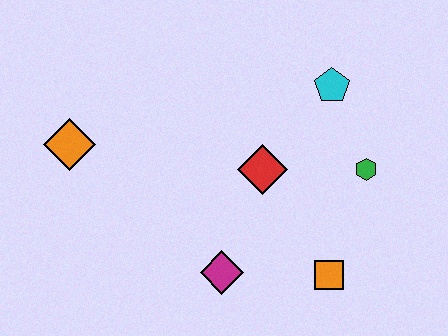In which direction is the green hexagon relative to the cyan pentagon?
The green hexagon is below the cyan pentagon.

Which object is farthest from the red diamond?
The orange diamond is farthest from the red diamond.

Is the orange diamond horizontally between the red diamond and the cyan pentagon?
No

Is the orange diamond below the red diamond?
No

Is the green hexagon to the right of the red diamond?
Yes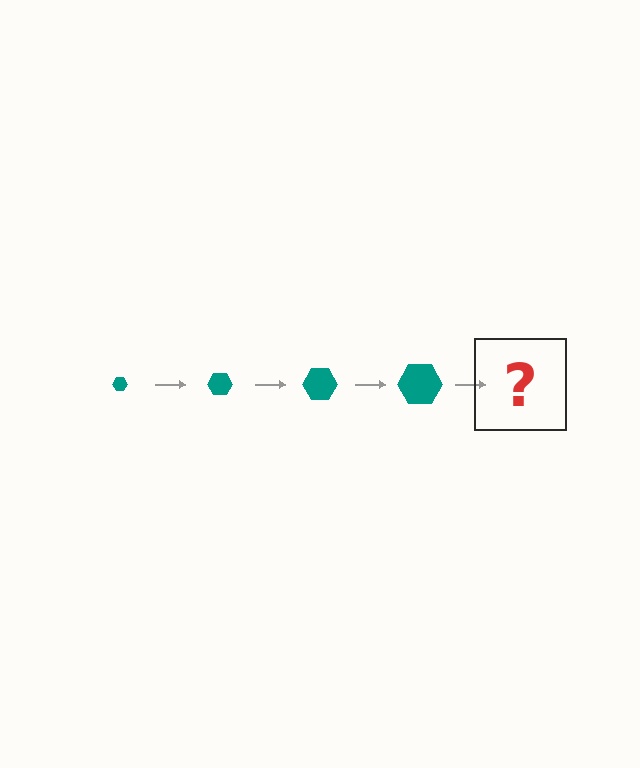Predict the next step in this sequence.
The next step is a teal hexagon, larger than the previous one.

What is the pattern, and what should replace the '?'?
The pattern is that the hexagon gets progressively larger each step. The '?' should be a teal hexagon, larger than the previous one.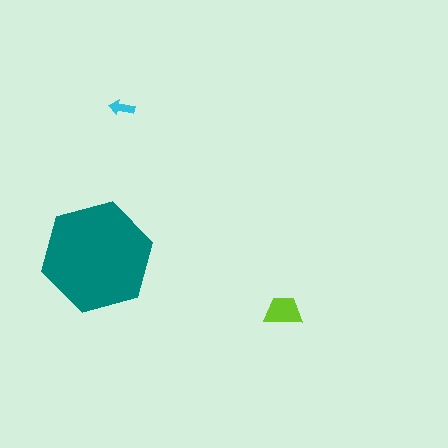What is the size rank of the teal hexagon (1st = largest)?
1st.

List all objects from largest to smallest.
The teal hexagon, the lime trapezoid, the cyan arrow.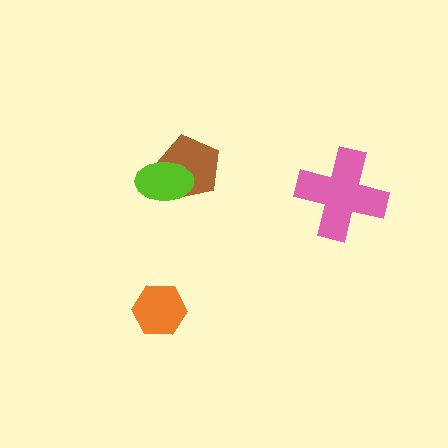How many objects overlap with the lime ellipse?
1 object overlaps with the lime ellipse.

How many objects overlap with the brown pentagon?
1 object overlaps with the brown pentagon.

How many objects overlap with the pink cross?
0 objects overlap with the pink cross.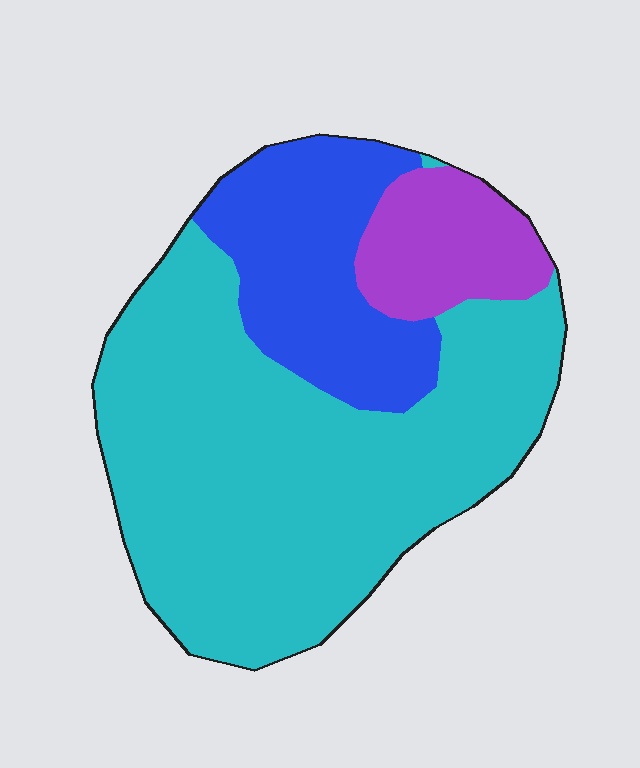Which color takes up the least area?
Purple, at roughly 10%.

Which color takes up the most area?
Cyan, at roughly 65%.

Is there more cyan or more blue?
Cyan.